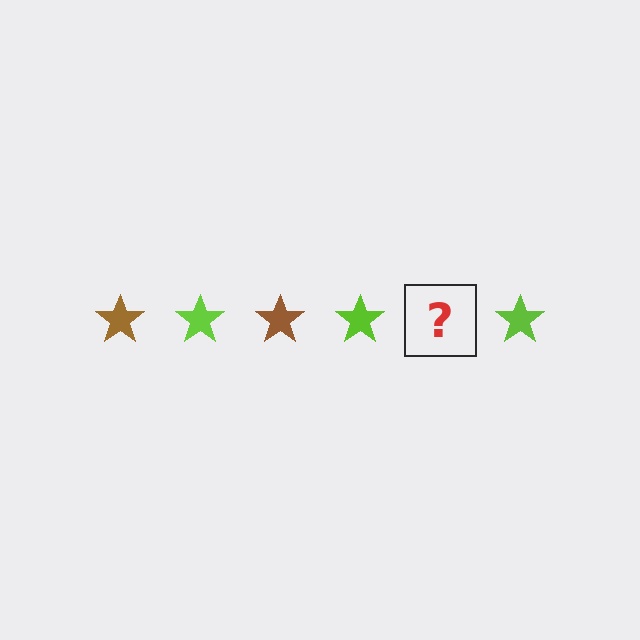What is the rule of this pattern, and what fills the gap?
The rule is that the pattern cycles through brown, lime stars. The gap should be filled with a brown star.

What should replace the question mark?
The question mark should be replaced with a brown star.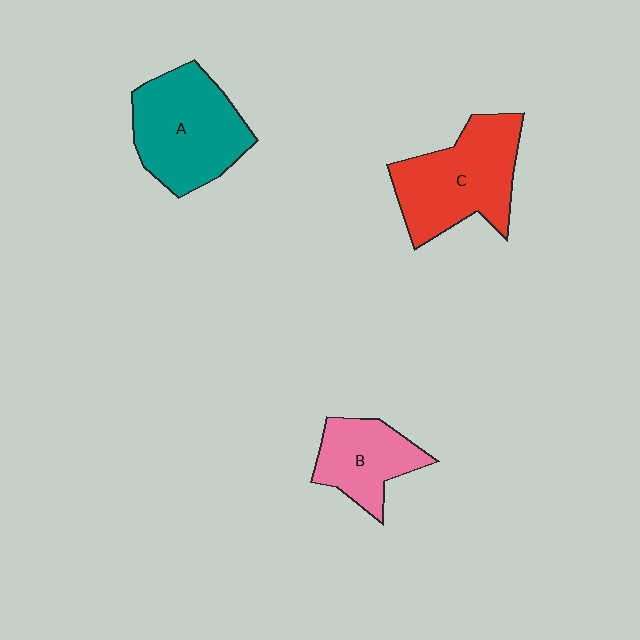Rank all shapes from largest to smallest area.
From largest to smallest: C (red), A (teal), B (pink).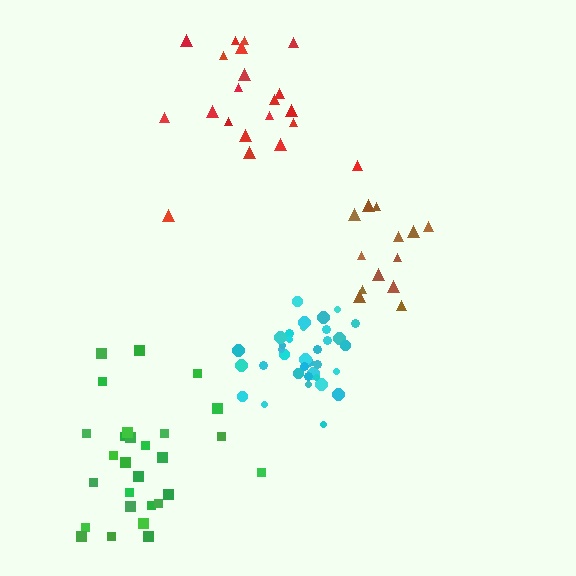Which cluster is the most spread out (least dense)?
Red.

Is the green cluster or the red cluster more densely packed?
Green.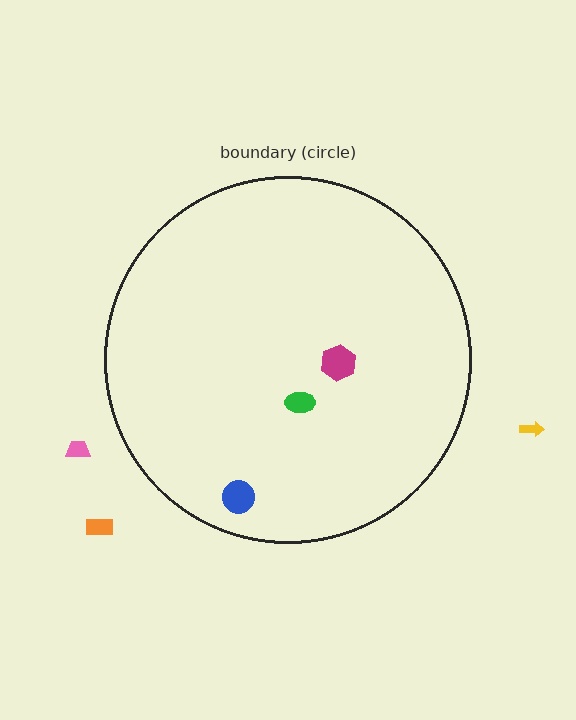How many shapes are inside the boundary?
3 inside, 3 outside.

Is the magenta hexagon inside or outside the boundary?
Inside.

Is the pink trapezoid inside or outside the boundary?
Outside.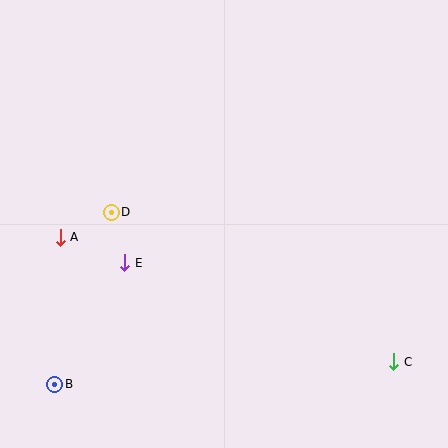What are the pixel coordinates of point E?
Point E is at (125, 263).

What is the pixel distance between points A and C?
The distance between A and C is 356 pixels.